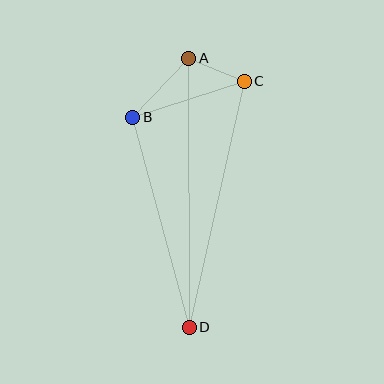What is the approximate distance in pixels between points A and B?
The distance between A and B is approximately 81 pixels.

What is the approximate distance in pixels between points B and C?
The distance between B and C is approximately 117 pixels.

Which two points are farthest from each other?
Points A and D are farthest from each other.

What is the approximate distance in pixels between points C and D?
The distance between C and D is approximately 252 pixels.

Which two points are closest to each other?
Points A and C are closest to each other.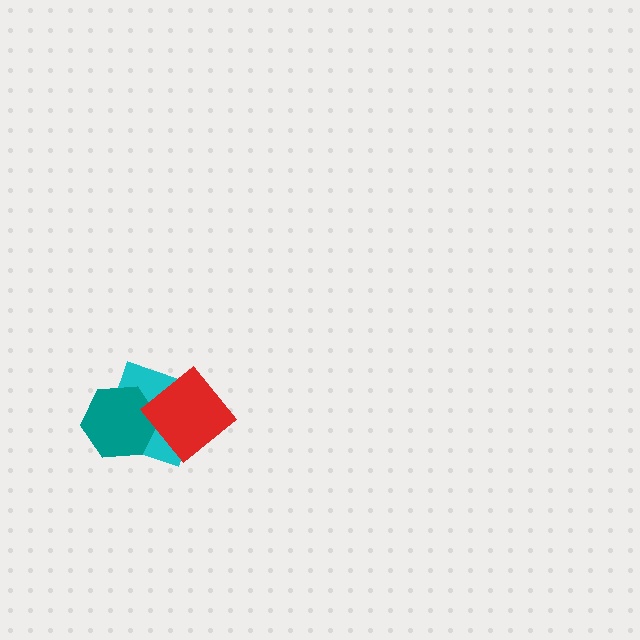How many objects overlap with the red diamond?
2 objects overlap with the red diamond.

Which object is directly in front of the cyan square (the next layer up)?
The teal hexagon is directly in front of the cyan square.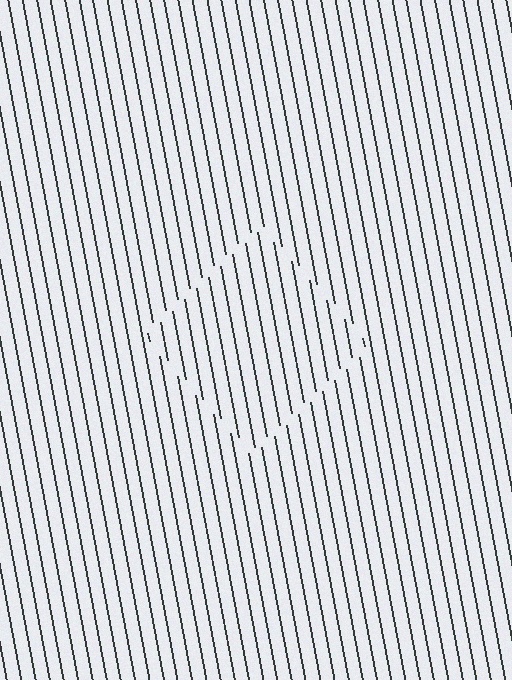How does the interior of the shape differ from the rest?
The interior of the shape contains the same grating, shifted by half a period — the contour is defined by the phase discontinuity where line-ends from the inner and outer gratings abut.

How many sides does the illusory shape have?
4 sides — the line-ends trace a square.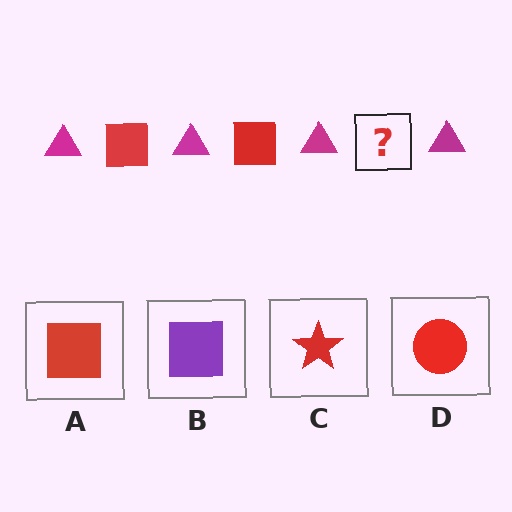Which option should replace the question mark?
Option A.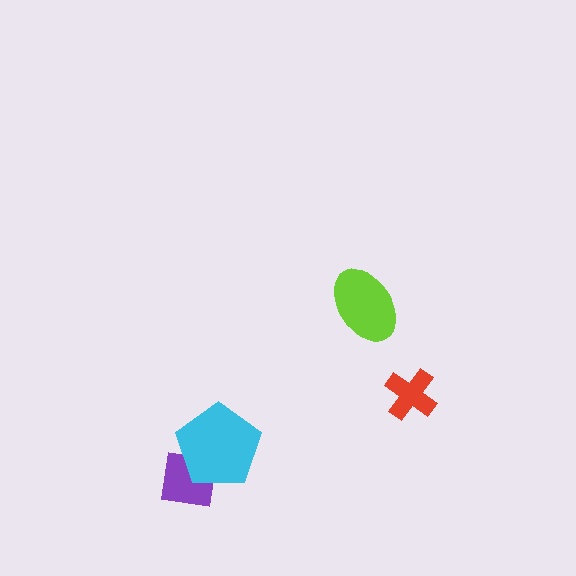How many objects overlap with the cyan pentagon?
1 object overlaps with the cyan pentagon.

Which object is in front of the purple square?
The cyan pentagon is in front of the purple square.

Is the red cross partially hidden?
No, no other shape covers it.